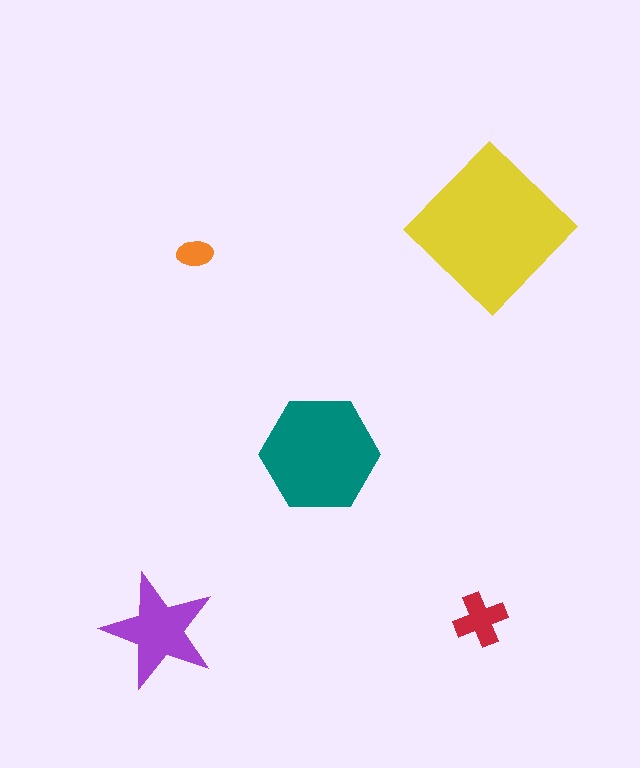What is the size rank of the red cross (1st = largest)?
4th.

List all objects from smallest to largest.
The orange ellipse, the red cross, the purple star, the teal hexagon, the yellow diamond.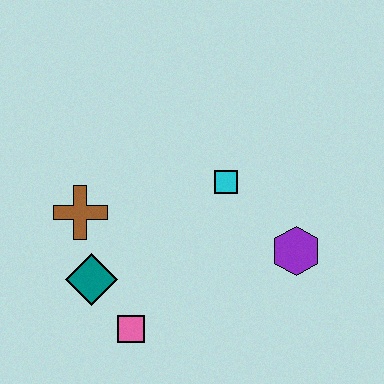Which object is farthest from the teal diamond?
The purple hexagon is farthest from the teal diamond.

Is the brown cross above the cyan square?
No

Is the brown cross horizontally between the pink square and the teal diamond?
No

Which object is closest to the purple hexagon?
The cyan square is closest to the purple hexagon.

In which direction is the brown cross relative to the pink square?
The brown cross is above the pink square.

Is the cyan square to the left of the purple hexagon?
Yes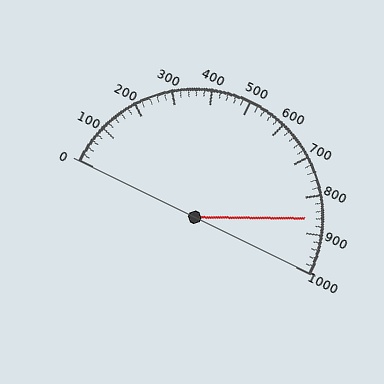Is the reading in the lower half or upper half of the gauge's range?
The reading is in the upper half of the range (0 to 1000).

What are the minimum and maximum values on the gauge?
The gauge ranges from 0 to 1000.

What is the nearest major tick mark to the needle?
The nearest major tick mark is 900.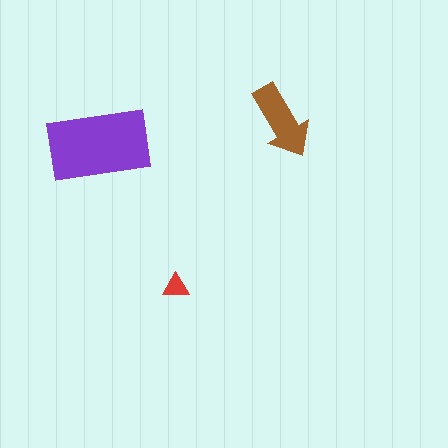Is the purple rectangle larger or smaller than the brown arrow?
Larger.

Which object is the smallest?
The red triangle.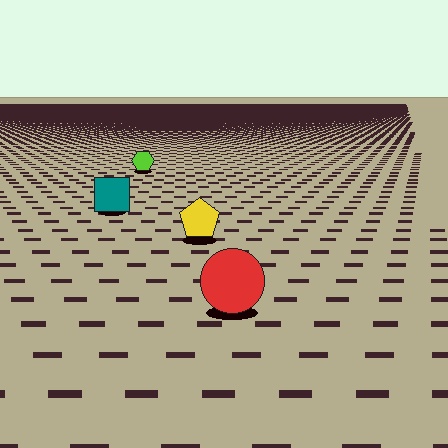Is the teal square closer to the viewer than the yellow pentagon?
No. The yellow pentagon is closer — you can tell from the texture gradient: the ground texture is coarser near it.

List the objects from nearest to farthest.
From nearest to farthest: the red circle, the yellow pentagon, the teal square, the lime hexagon.